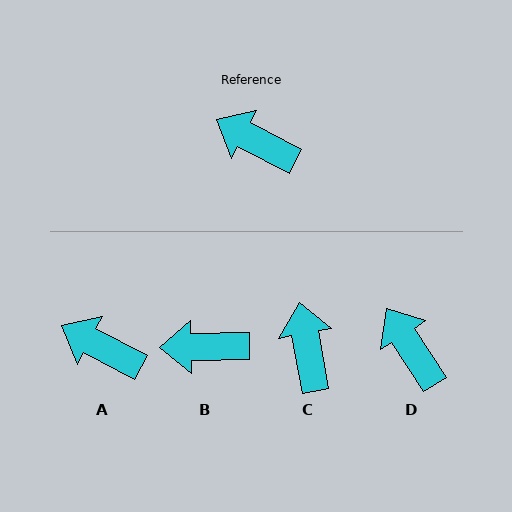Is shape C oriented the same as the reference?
No, it is off by about 52 degrees.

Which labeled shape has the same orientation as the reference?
A.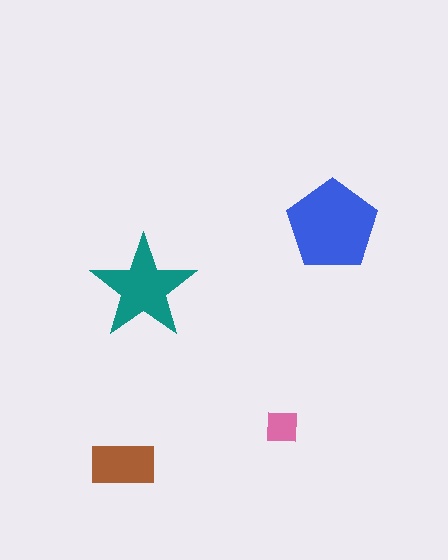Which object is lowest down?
The brown rectangle is bottommost.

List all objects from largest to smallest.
The blue pentagon, the teal star, the brown rectangle, the pink square.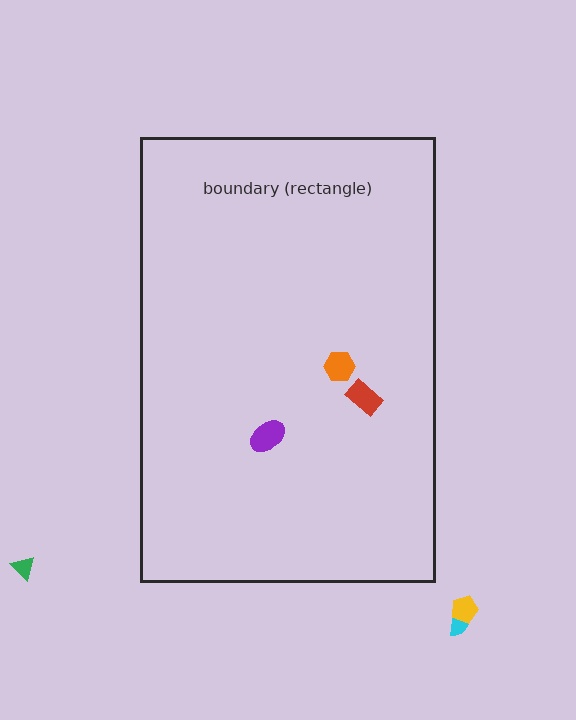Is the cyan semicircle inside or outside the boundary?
Outside.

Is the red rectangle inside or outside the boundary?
Inside.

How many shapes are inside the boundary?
3 inside, 3 outside.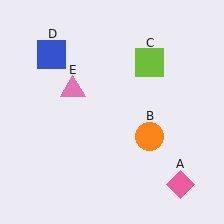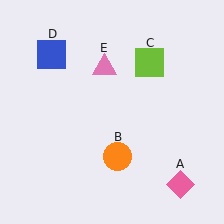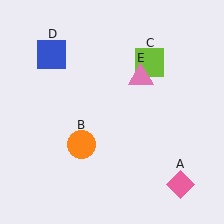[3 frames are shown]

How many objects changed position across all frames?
2 objects changed position: orange circle (object B), pink triangle (object E).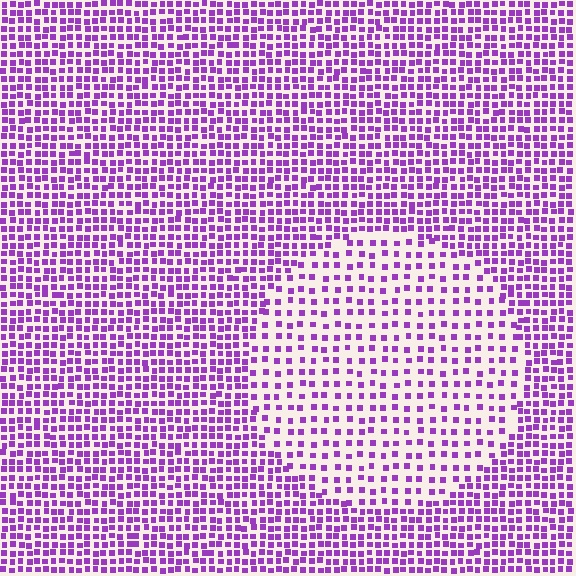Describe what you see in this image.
The image contains small purple elements arranged at two different densities. A circle-shaped region is visible where the elements are less densely packed than the surrounding area.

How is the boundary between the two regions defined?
The boundary is defined by a change in element density (approximately 2.0x ratio). All elements are the same color, size, and shape.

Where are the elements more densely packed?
The elements are more densely packed outside the circle boundary.